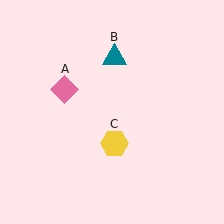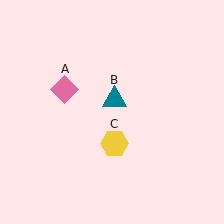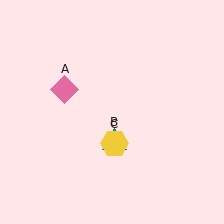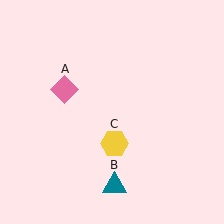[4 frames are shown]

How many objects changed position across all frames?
1 object changed position: teal triangle (object B).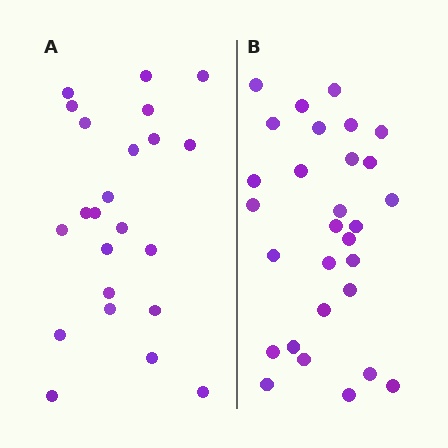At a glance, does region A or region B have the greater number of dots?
Region B (the right region) has more dots.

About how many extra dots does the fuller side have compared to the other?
Region B has about 6 more dots than region A.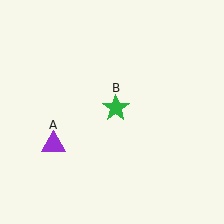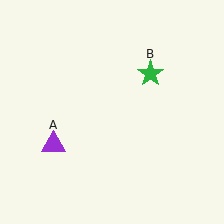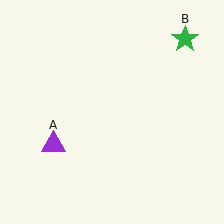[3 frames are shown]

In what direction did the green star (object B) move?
The green star (object B) moved up and to the right.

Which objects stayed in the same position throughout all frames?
Purple triangle (object A) remained stationary.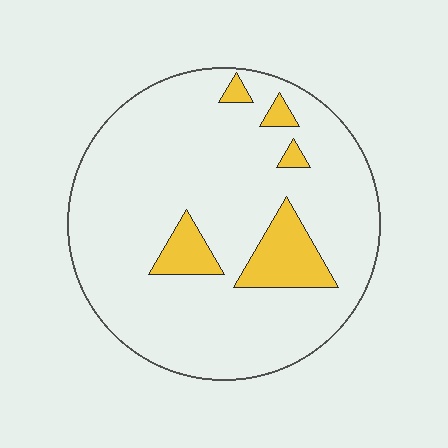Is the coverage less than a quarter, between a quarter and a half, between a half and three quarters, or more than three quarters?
Less than a quarter.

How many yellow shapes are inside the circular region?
5.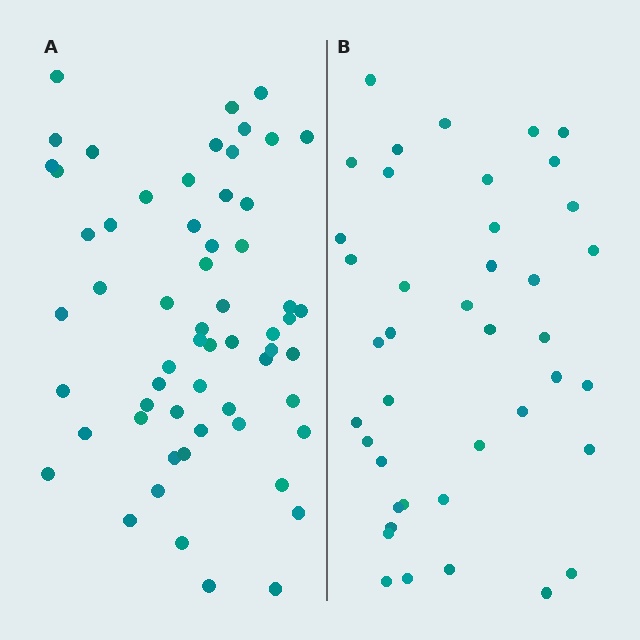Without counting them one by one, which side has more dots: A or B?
Region A (the left region) has more dots.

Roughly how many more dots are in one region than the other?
Region A has approximately 20 more dots than region B.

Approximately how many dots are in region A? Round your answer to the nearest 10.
About 60 dots.